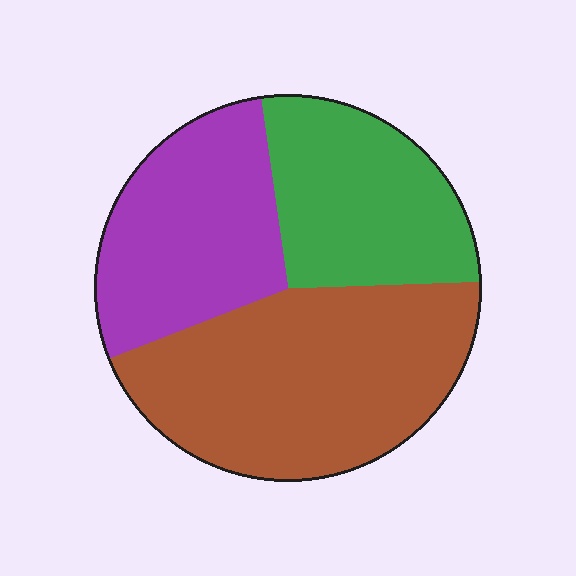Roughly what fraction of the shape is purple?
Purple takes up between a sixth and a third of the shape.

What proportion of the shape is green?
Green covers 27% of the shape.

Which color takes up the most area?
Brown, at roughly 45%.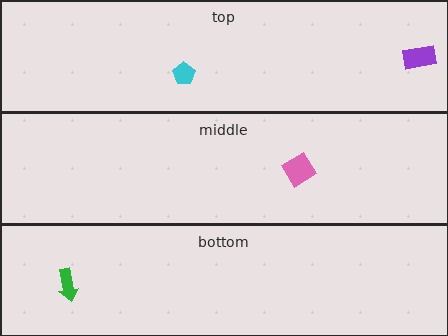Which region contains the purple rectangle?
The top region.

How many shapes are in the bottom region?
1.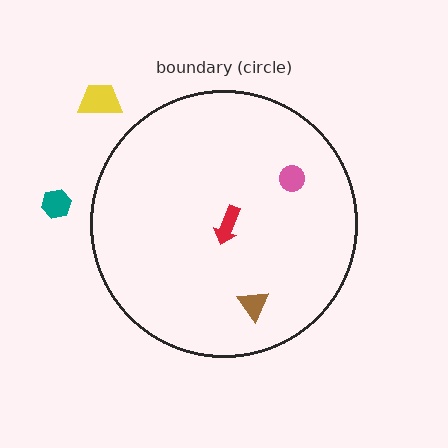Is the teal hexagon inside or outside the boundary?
Outside.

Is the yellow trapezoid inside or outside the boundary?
Outside.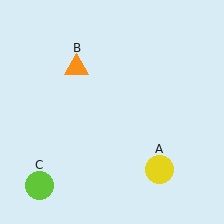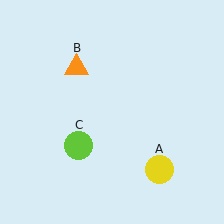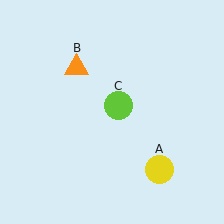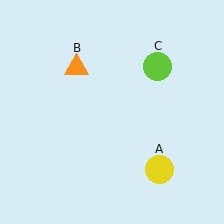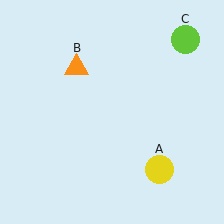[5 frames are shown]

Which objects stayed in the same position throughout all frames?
Yellow circle (object A) and orange triangle (object B) remained stationary.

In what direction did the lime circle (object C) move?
The lime circle (object C) moved up and to the right.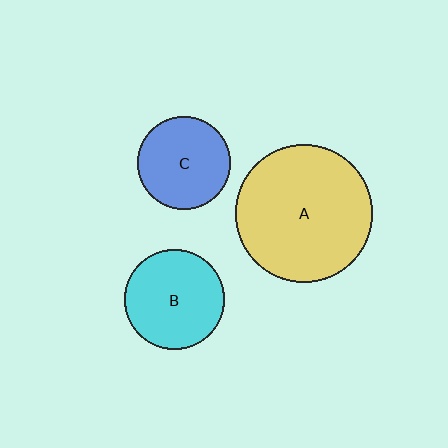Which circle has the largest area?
Circle A (yellow).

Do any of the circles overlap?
No, none of the circles overlap.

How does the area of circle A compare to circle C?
Approximately 2.2 times.